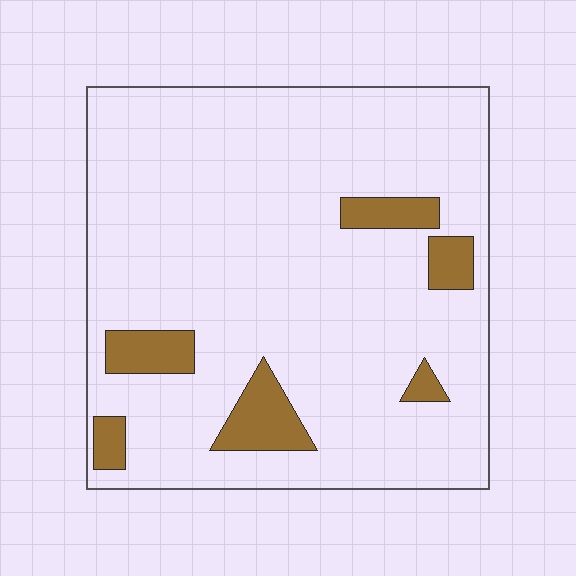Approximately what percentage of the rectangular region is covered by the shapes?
Approximately 10%.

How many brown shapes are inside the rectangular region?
6.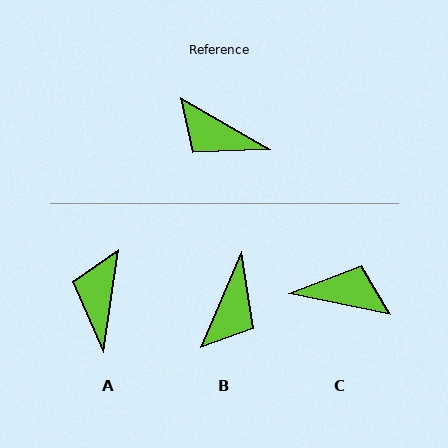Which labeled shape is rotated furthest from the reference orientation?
C, about 162 degrees away.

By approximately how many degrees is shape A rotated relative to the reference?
Approximately 68 degrees clockwise.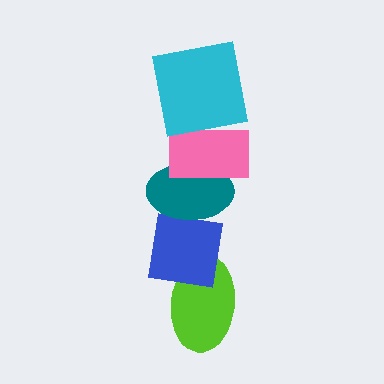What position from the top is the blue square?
The blue square is 4th from the top.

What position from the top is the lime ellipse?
The lime ellipse is 5th from the top.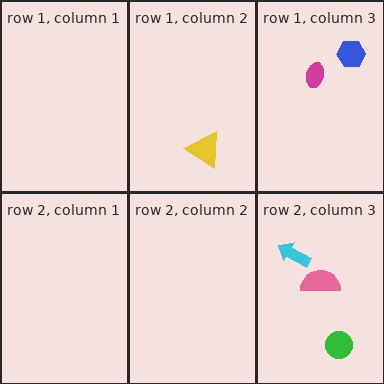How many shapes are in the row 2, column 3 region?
3.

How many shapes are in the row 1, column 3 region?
2.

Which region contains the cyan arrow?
The row 2, column 3 region.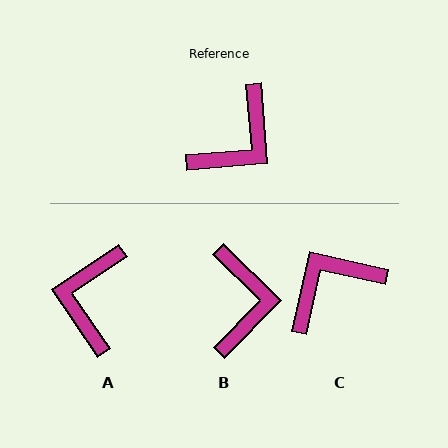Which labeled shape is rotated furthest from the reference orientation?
C, about 163 degrees away.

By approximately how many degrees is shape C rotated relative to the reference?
Approximately 163 degrees counter-clockwise.